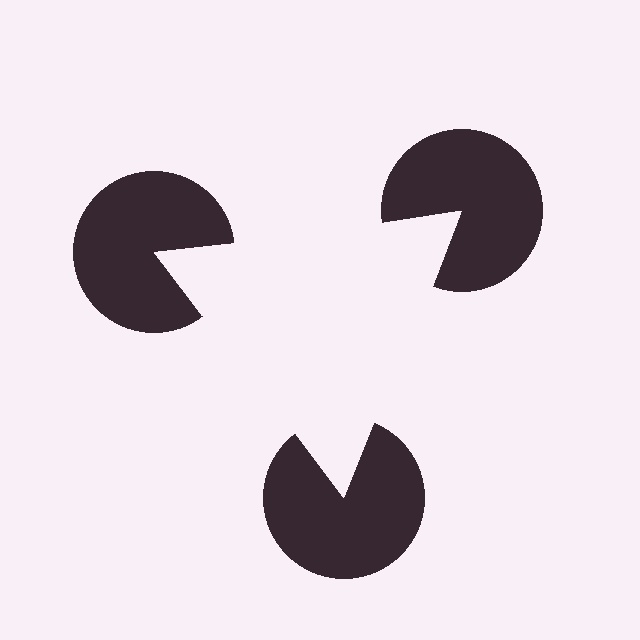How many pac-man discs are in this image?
There are 3 — one at each vertex of the illusory triangle.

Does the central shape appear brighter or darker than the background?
It typically appears slightly brighter than the background, even though no actual brightness change is drawn.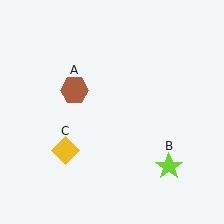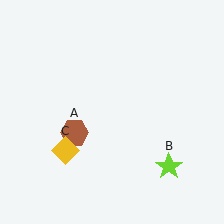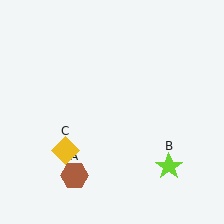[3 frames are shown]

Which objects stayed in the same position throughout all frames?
Lime star (object B) and yellow diamond (object C) remained stationary.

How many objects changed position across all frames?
1 object changed position: brown hexagon (object A).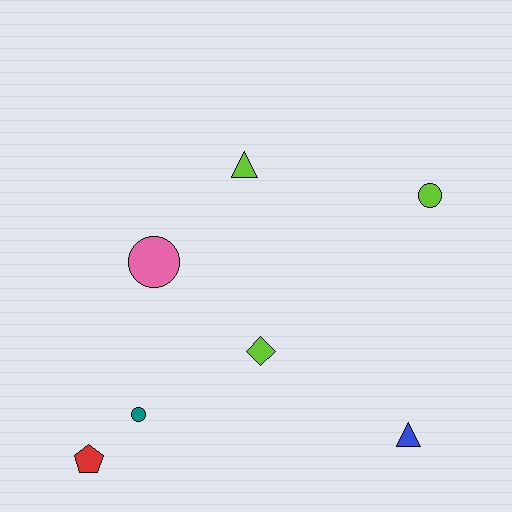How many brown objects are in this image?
There are no brown objects.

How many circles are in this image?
There are 3 circles.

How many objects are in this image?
There are 7 objects.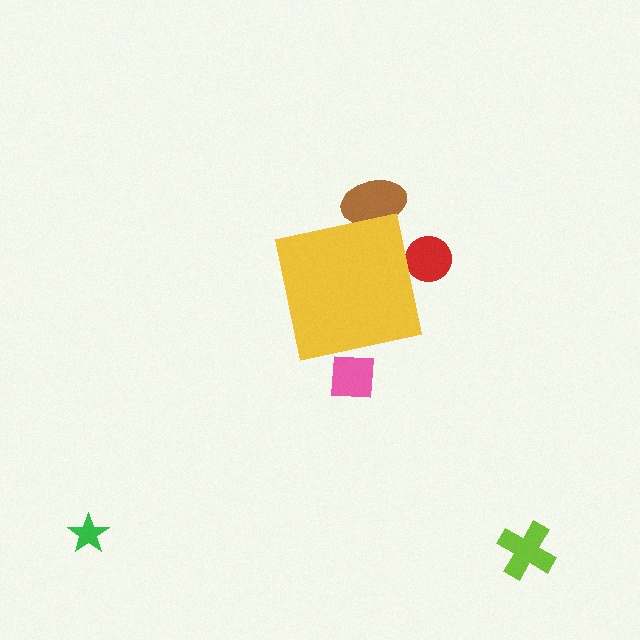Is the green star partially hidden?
No, the green star is fully visible.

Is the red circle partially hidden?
Yes, the red circle is partially hidden behind the yellow square.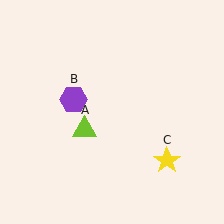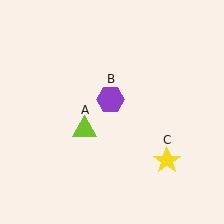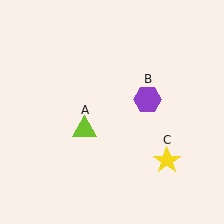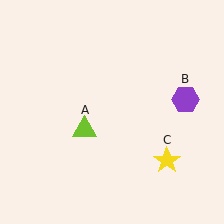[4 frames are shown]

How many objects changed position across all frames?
1 object changed position: purple hexagon (object B).